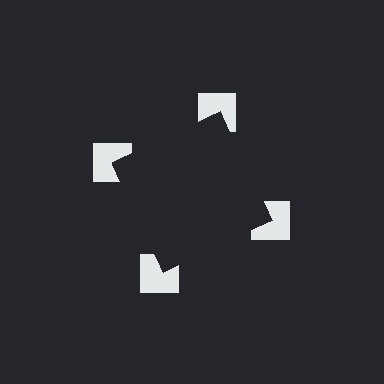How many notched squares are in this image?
There are 4 — one at each vertex of the illusory square.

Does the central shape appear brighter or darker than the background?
It typically appears slightly darker than the background, even though no actual brightness change is drawn.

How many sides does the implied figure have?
4 sides.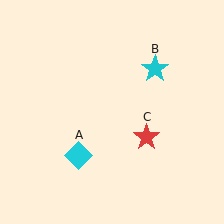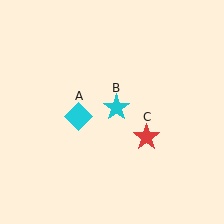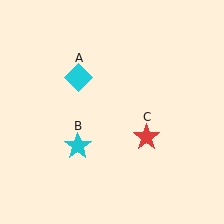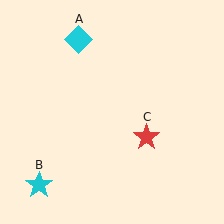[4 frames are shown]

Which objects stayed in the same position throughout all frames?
Red star (object C) remained stationary.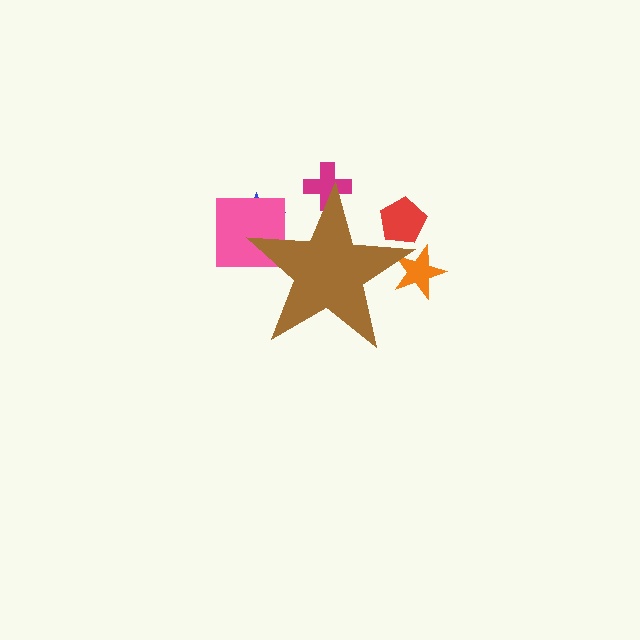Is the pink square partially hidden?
Yes, the pink square is partially hidden behind the brown star.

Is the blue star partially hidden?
Yes, the blue star is partially hidden behind the brown star.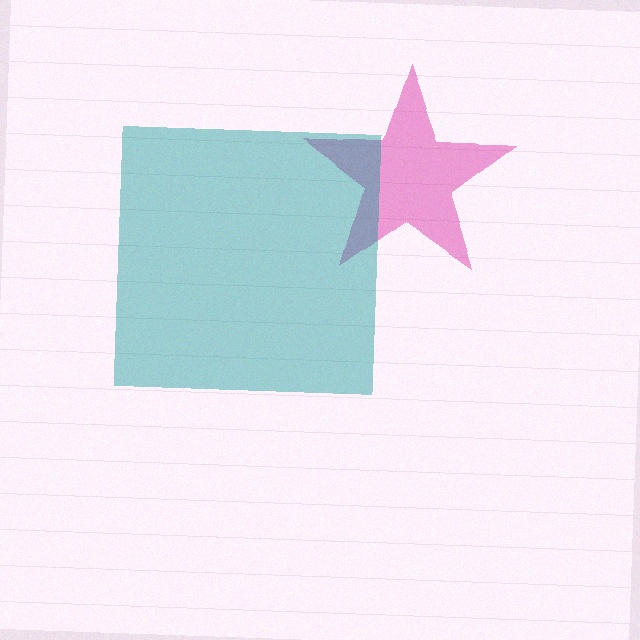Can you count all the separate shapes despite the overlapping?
Yes, there are 2 separate shapes.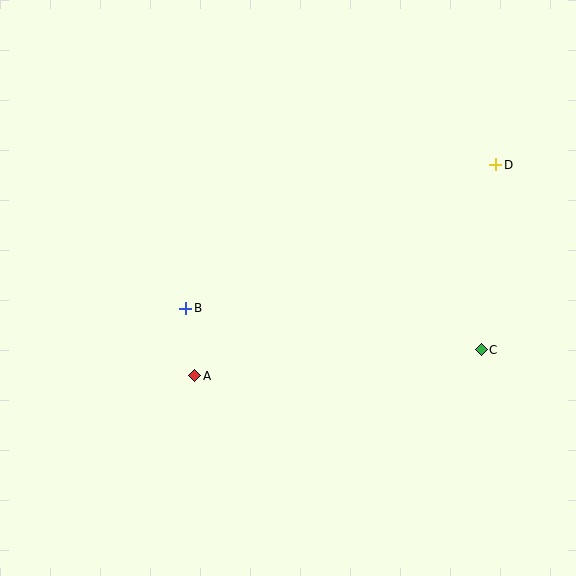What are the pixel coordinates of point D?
Point D is at (496, 165).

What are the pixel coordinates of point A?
Point A is at (195, 376).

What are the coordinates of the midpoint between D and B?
The midpoint between D and B is at (341, 237).